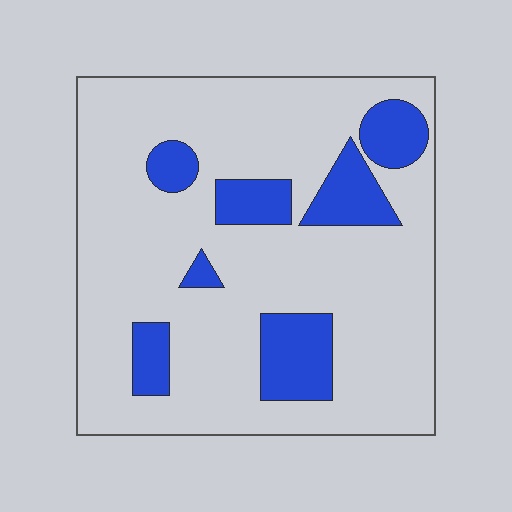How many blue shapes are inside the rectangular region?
7.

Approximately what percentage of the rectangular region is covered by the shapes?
Approximately 20%.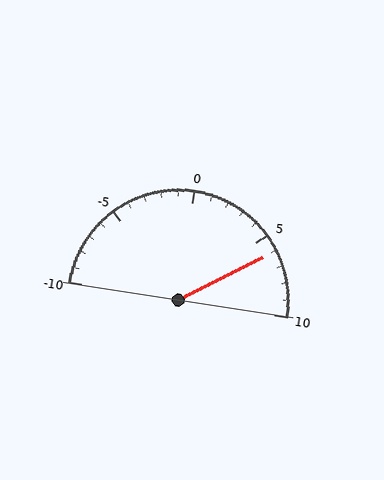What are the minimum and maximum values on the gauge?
The gauge ranges from -10 to 10.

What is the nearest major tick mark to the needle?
The nearest major tick mark is 5.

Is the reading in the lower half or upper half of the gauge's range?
The reading is in the upper half of the range (-10 to 10).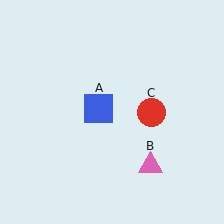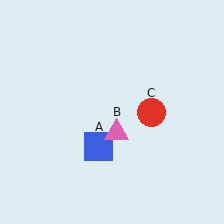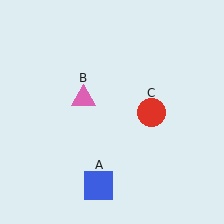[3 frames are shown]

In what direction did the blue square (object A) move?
The blue square (object A) moved down.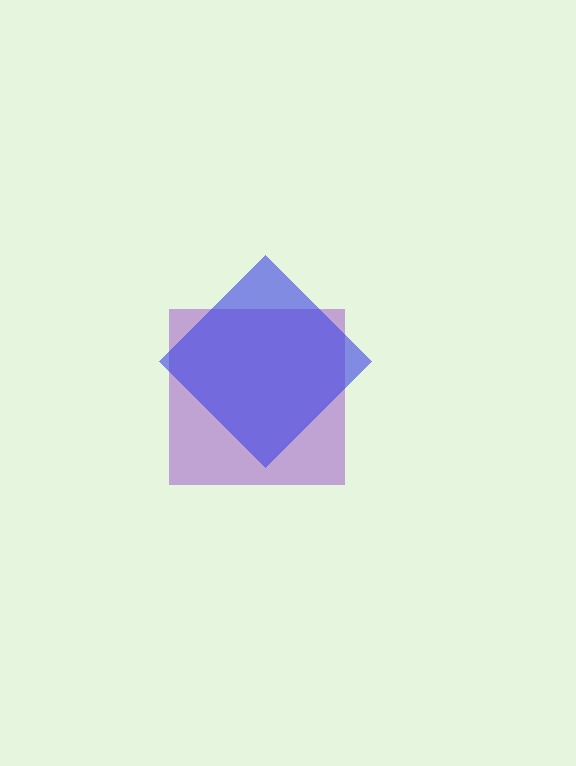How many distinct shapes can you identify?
There are 2 distinct shapes: a purple square, a blue diamond.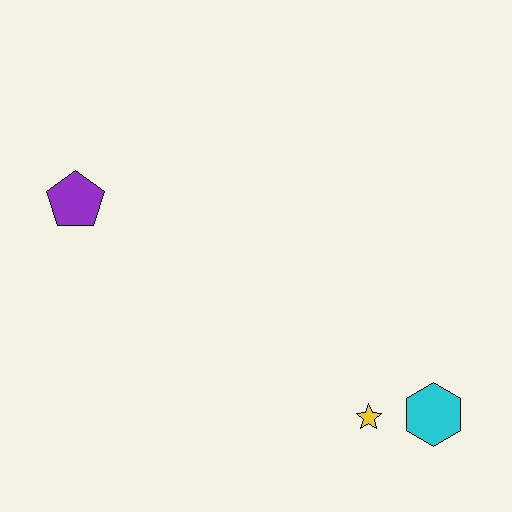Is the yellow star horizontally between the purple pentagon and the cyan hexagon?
Yes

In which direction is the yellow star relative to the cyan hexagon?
The yellow star is to the left of the cyan hexagon.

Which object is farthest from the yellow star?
The purple pentagon is farthest from the yellow star.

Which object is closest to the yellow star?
The cyan hexagon is closest to the yellow star.